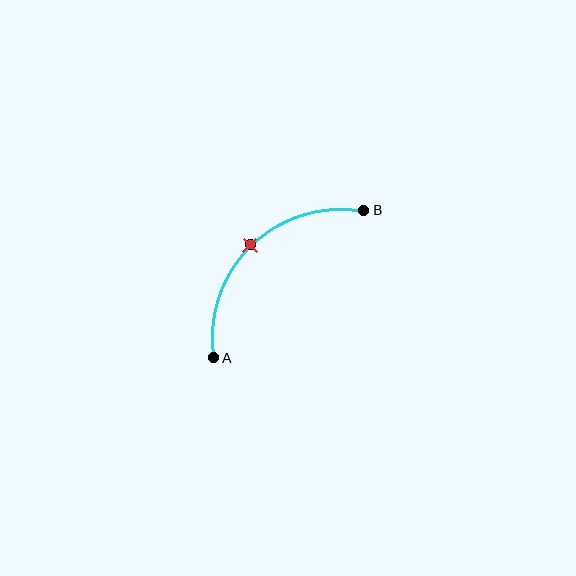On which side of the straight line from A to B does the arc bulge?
The arc bulges above and to the left of the straight line connecting A and B.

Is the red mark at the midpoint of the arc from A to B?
Yes. The red mark lies on the arc at equal arc-length from both A and B — it is the arc midpoint.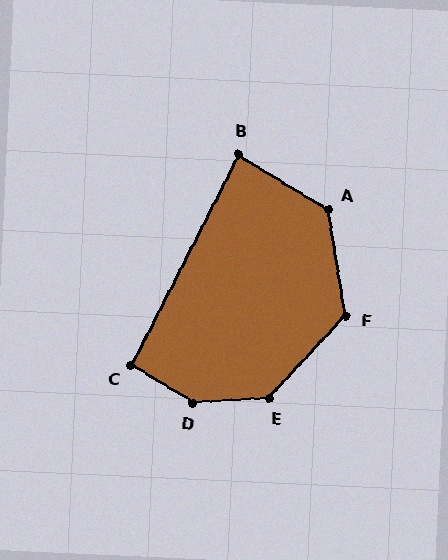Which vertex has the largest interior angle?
D, at approximately 146 degrees.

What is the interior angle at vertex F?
Approximately 128 degrees (obtuse).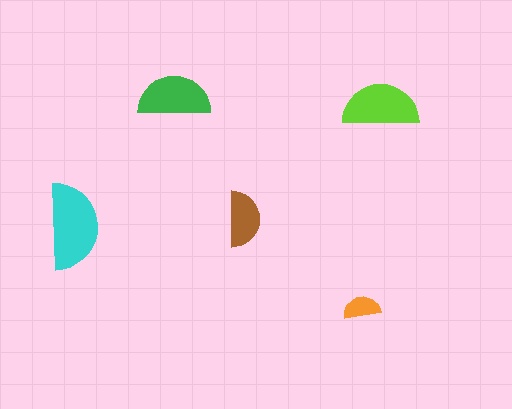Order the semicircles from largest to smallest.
the cyan one, the lime one, the green one, the brown one, the orange one.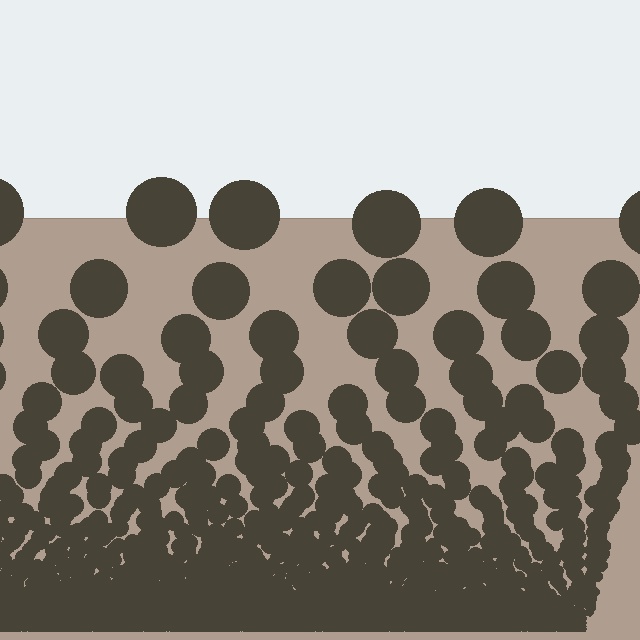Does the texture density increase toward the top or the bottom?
Density increases toward the bottom.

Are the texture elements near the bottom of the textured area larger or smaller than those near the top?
Smaller. The gradient is inverted — elements near the bottom are smaller and denser.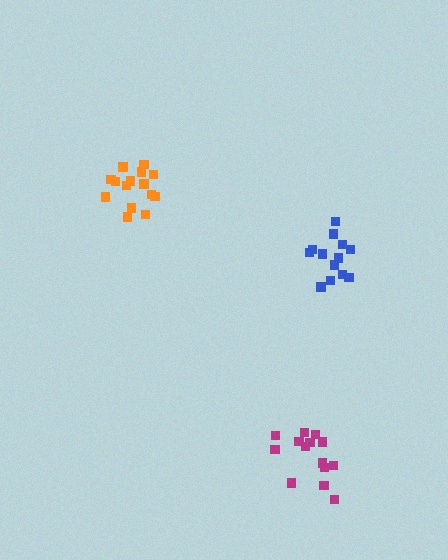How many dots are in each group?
Group 1: 14 dots, Group 2: 15 dots, Group 3: 14 dots (43 total).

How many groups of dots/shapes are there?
There are 3 groups.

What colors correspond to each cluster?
The clusters are colored: magenta, orange, blue.